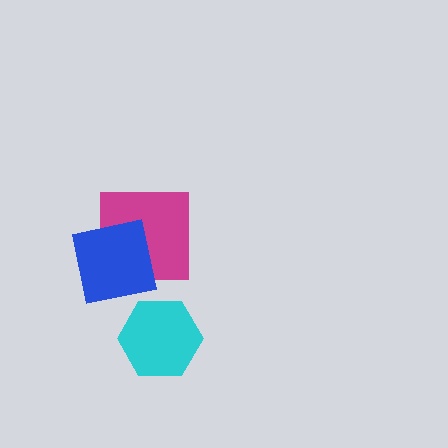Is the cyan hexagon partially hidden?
No, no other shape covers it.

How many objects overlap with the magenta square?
1 object overlaps with the magenta square.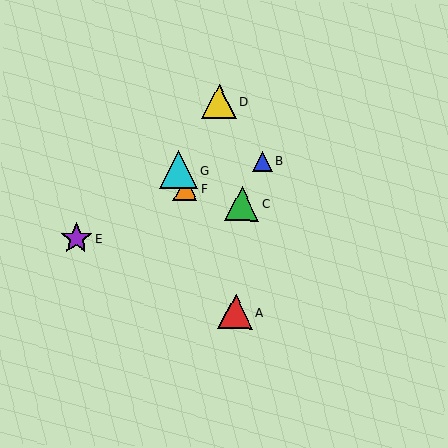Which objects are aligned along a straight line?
Objects A, F, G are aligned along a straight line.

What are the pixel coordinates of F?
Object F is at (185, 188).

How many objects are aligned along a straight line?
3 objects (A, F, G) are aligned along a straight line.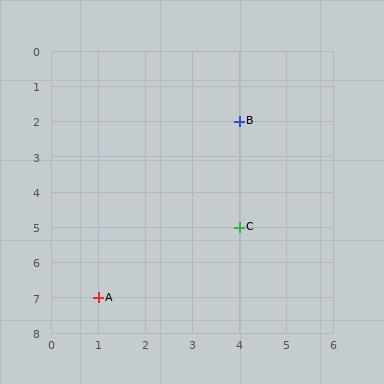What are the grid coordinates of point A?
Point A is at grid coordinates (1, 7).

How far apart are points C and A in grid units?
Points C and A are 3 columns and 2 rows apart (about 3.6 grid units diagonally).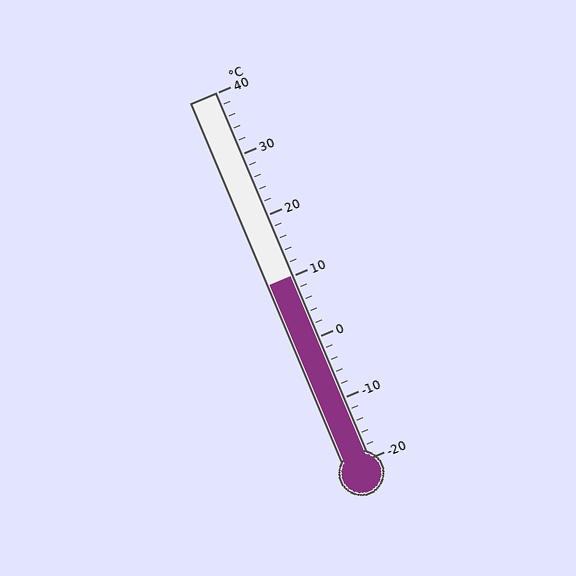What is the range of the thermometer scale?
The thermometer scale ranges from -20°C to 40°C.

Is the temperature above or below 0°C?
The temperature is above 0°C.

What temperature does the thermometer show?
The thermometer shows approximately 10°C.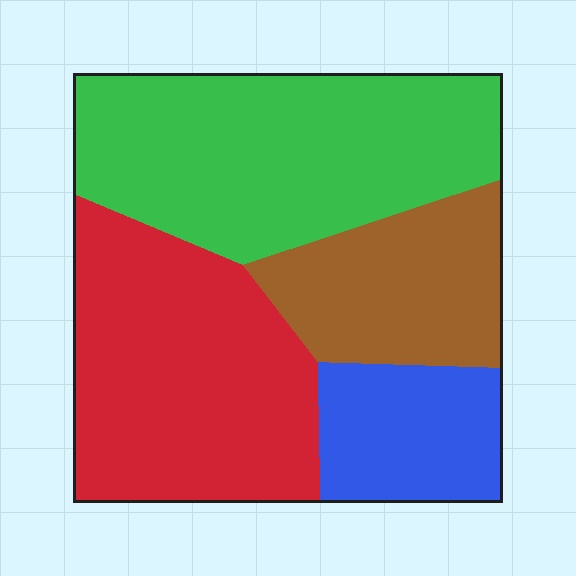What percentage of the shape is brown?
Brown takes up about one sixth (1/6) of the shape.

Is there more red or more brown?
Red.